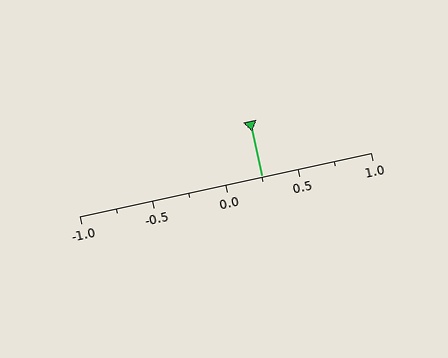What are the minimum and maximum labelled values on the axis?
The axis runs from -1.0 to 1.0.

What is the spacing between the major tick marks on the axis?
The major ticks are spaced 0.5 apart.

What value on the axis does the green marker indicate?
The marker indicates approximately 0.25.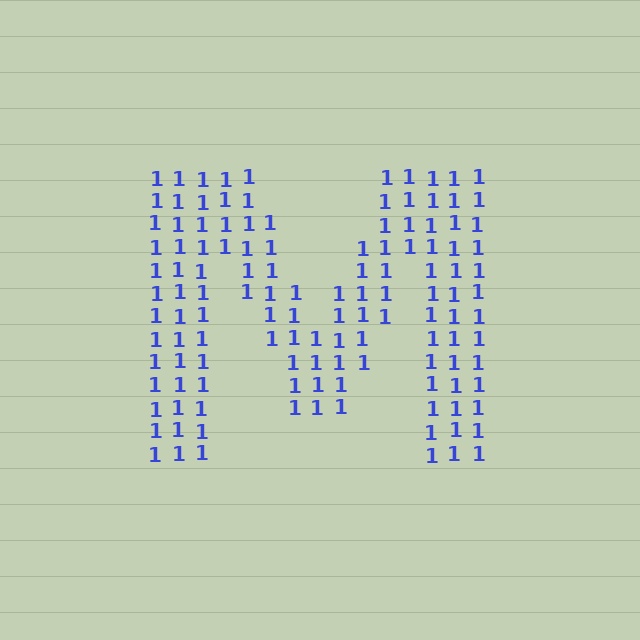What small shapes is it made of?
It is made of small digit 1's.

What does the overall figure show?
The overall figure shows the letter M.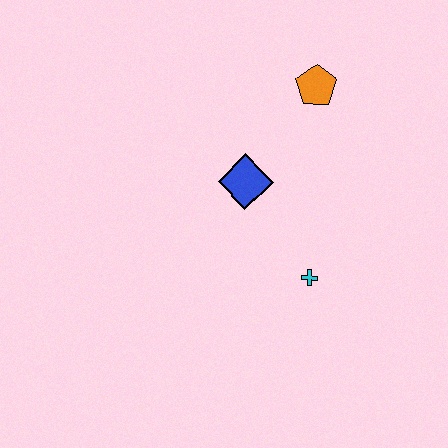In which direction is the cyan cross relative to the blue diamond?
The cyan cross is below the blue diamond.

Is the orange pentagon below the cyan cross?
No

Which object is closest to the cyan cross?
The blue diamond is closest to the cyan cross.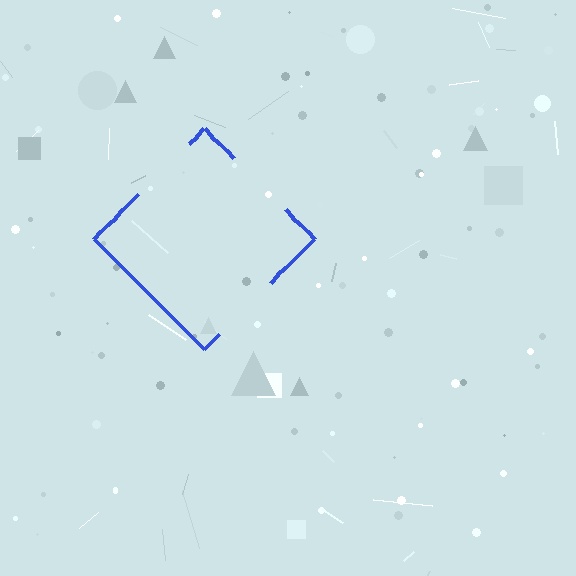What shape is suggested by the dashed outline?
The dashed outline suggests a diamond.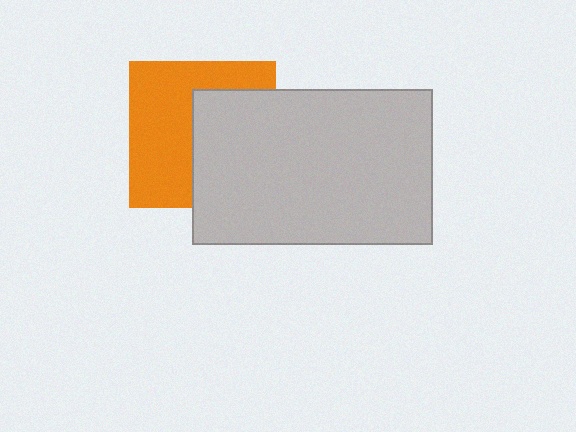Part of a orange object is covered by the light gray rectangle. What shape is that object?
It is a square.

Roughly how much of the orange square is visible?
About half of it is visible (roughly 53%).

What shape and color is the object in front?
The object in front is a light gray rectangle.